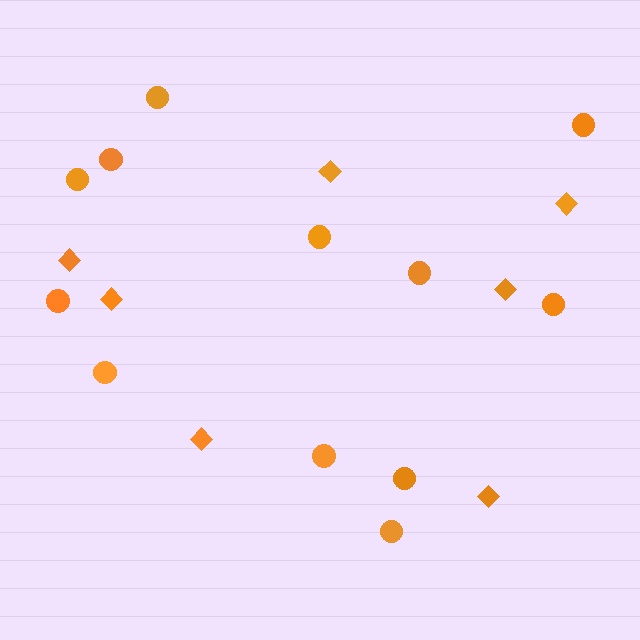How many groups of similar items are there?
There are 2 groups: one group of circles (12) and one group of diamonds (7).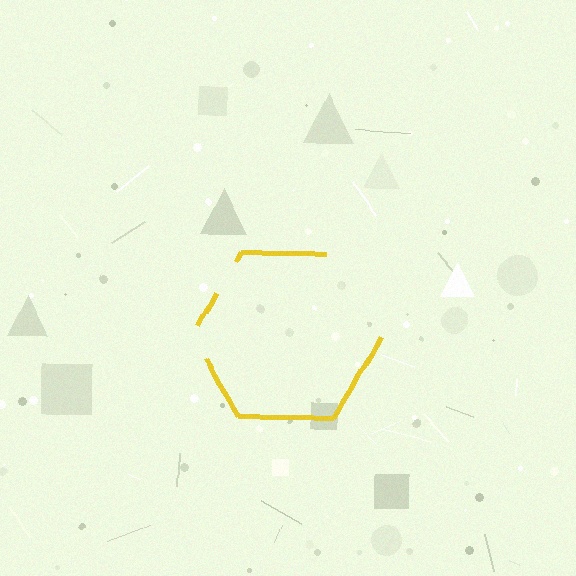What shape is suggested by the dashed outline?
The dashed outline suggests a hexagon.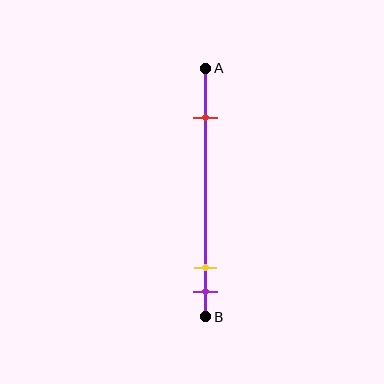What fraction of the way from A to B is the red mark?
The red mark is approximately 20% (0.2) of the way from A to B.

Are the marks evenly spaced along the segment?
No, the marks are not evenly spaced.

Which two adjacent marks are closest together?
The yellow and purple marks are the closest adjacent pair.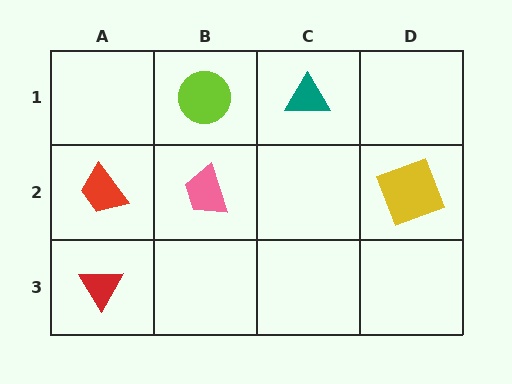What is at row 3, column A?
A red triangle.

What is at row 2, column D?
A yellow square.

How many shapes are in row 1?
2 shapes.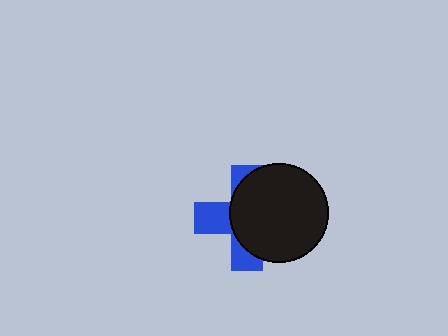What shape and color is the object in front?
The object in front is a black circle.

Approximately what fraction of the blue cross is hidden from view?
Roughly 62% of the blue cross is hidden behind the black circle.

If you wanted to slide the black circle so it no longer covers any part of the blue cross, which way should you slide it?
Slide it right — that is the most direct way to separate the two shapes.